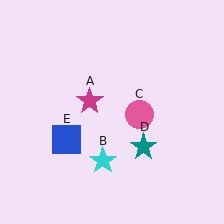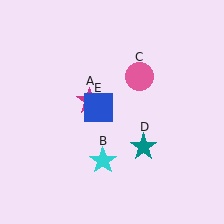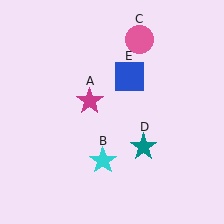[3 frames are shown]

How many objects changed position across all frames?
2 objects changed position: pink circle (object C), blue square (object E).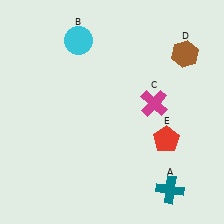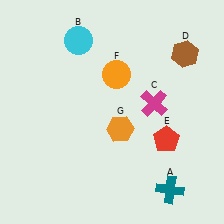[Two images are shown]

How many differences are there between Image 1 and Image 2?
There are 2 differences between the two images.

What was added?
An orange circle (F), an orange hexagon (G) were added in Image 2.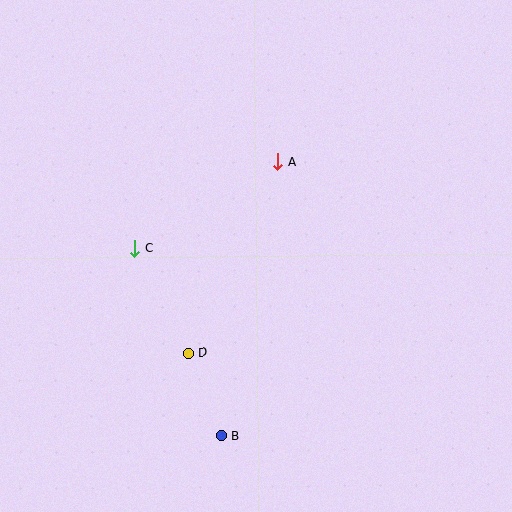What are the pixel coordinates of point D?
Point D is at (188, 353).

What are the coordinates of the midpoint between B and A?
The midpoint between B and A is at (249, 299).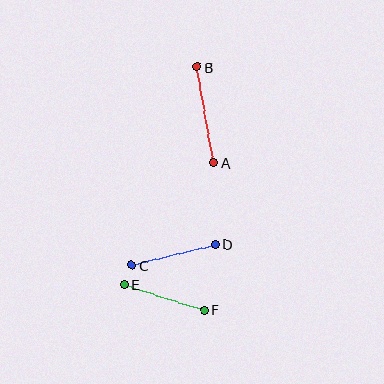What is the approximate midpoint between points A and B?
The midpoint is at approximately (206, 115) pixels.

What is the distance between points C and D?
The distance is approximately 86 pixels.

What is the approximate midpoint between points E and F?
The midpoint is at approximately (164, 297) pixels.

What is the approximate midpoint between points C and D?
The midpoint is at approximately (173, 255) pixels.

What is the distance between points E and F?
The distance is approximately 84 pixels.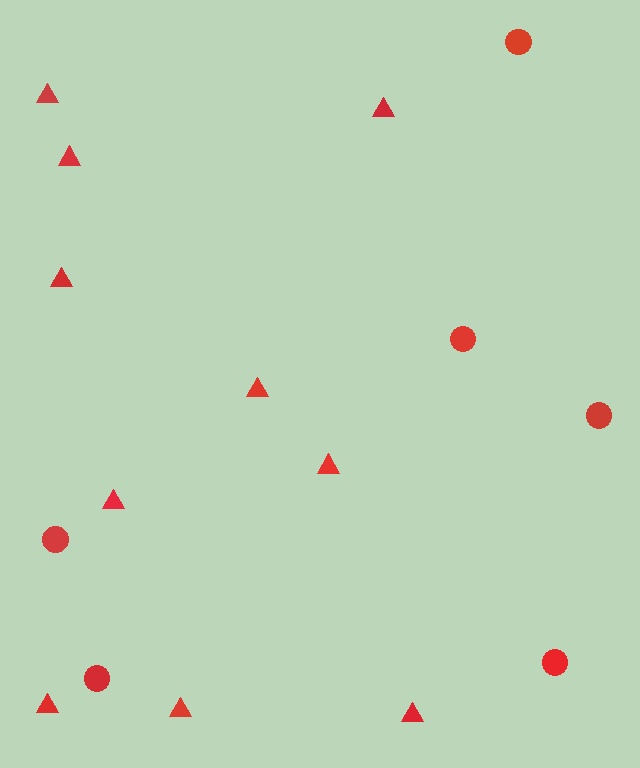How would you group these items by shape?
There are 2 groups: one group of circles (6) and one group of triangles (10).